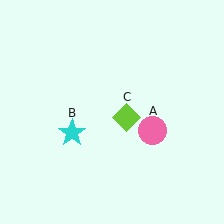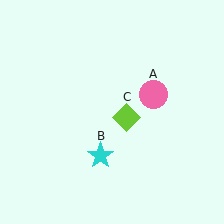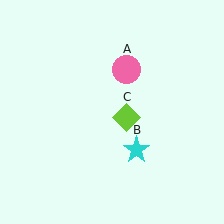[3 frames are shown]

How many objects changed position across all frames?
2 objects changed position: pink circle (object A), cyan star (object B).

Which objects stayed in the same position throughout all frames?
Lime diamond (object C) remained stationary.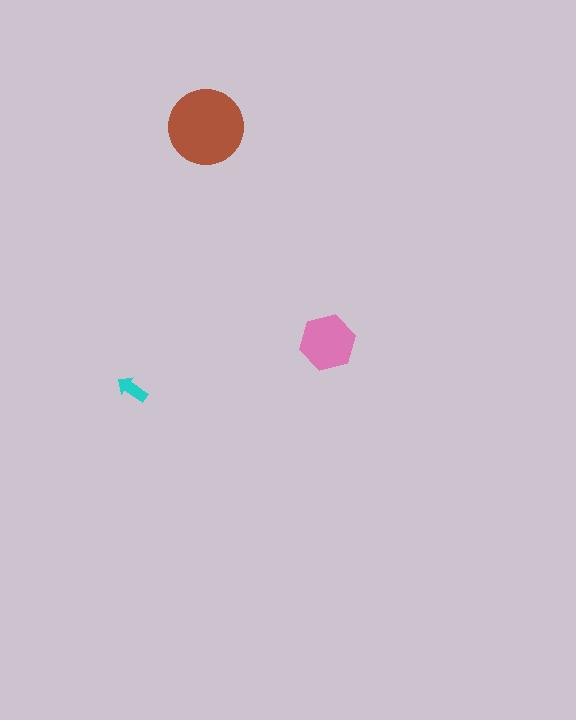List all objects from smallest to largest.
The cyan arrow, the pink hexagon, the brown circle.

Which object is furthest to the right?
The pink hexagon is rightmost.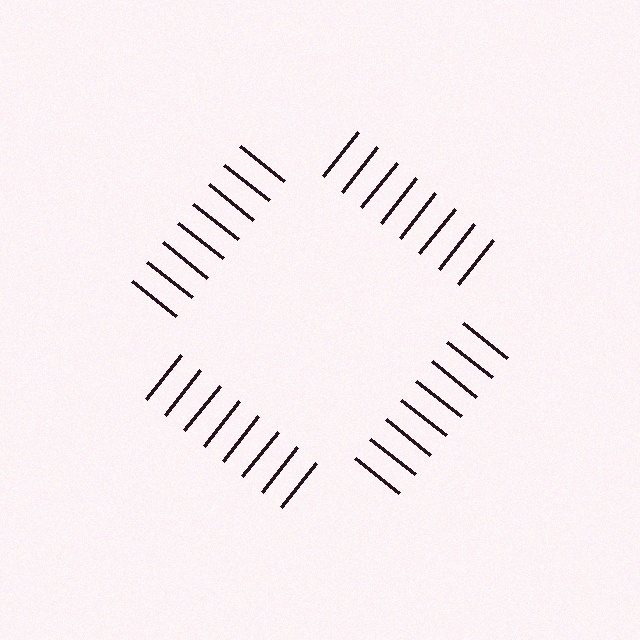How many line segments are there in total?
32 — 8 along each of the 4 edges.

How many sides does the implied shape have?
4 sides — the line-ends trace a square.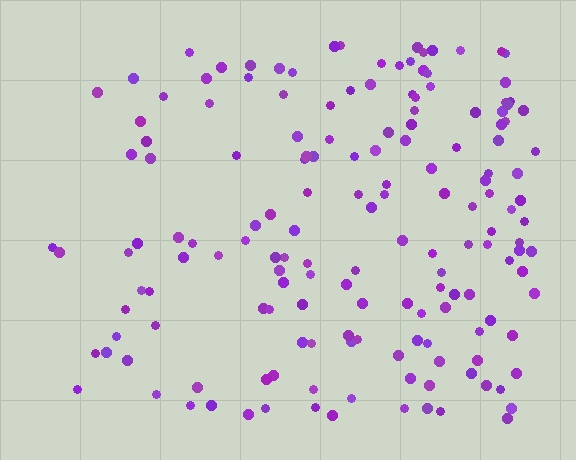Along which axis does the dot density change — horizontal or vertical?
Horizontal.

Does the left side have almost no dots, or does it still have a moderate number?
Still a moderate number, just noticeably fewer than the right.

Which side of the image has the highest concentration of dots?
The right.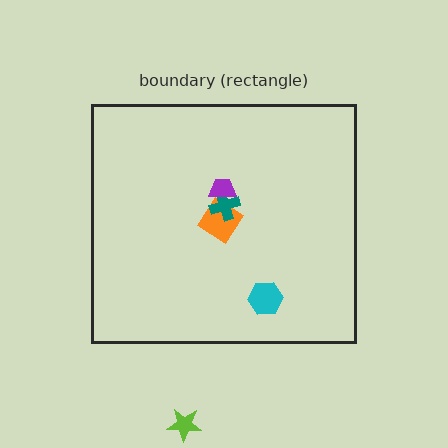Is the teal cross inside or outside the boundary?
Inside.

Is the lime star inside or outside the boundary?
Outside.